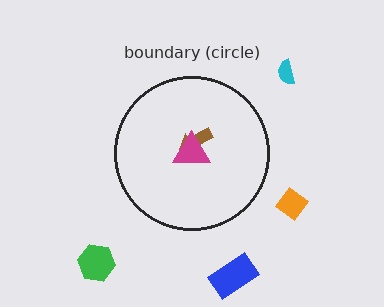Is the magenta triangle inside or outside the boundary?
Inside.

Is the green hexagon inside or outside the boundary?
Outside.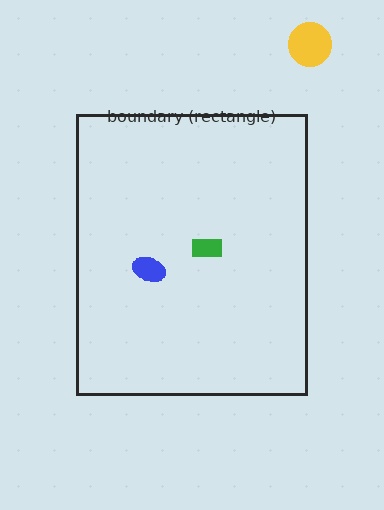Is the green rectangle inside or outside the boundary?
Inside.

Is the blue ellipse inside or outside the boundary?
Inside.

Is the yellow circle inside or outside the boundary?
Outside.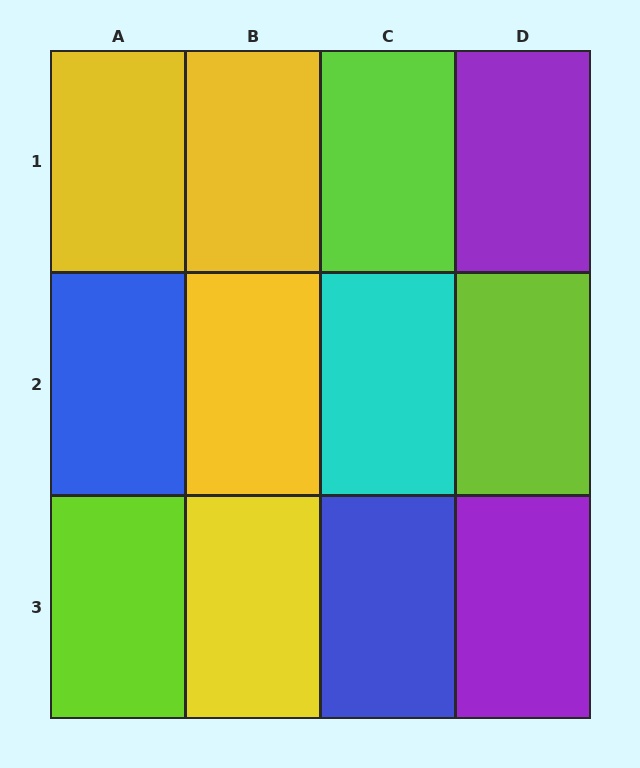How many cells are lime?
3 cells are lime.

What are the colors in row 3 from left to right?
Lime, yellow, blue, purple.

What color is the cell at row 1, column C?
Lime.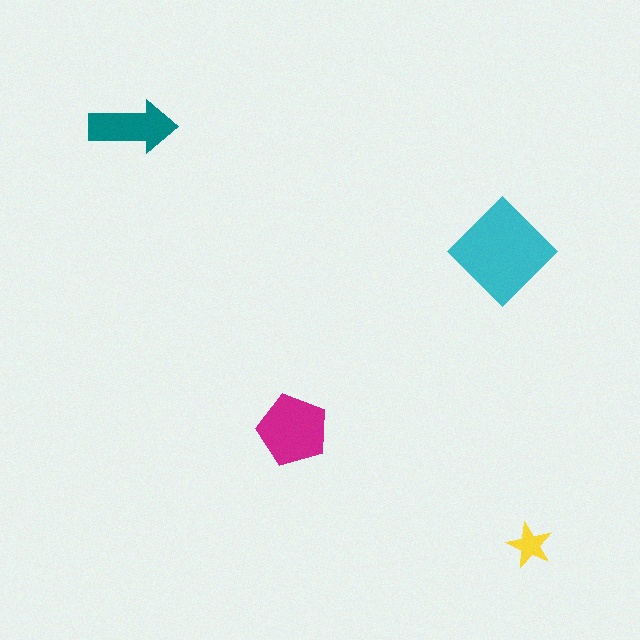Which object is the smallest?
The yellow star.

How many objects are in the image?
There are 4 objects in the image.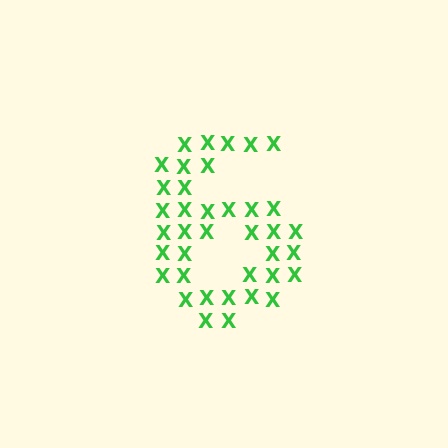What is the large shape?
The large shape is the digit 6.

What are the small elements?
The small elements are letter X's.